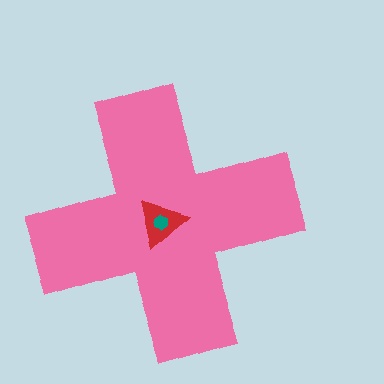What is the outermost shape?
The pink cross.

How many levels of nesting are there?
3.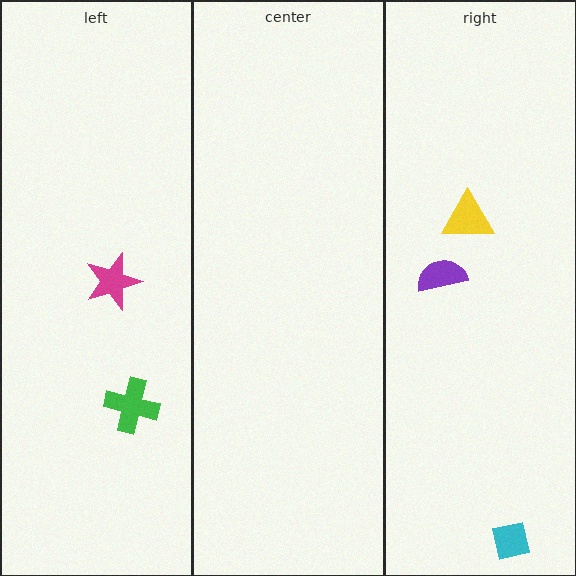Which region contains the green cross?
The left region.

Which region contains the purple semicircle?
The right region.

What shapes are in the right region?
The purple semicircle, the cyan square, the yellow triangle.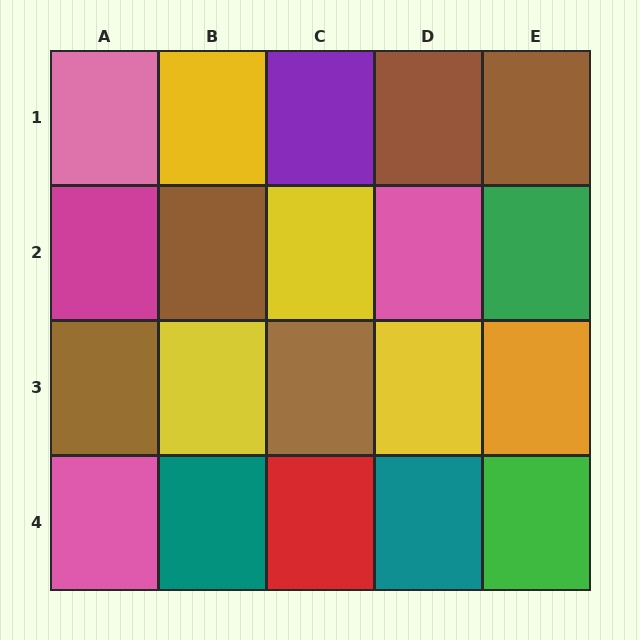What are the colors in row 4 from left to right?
Pink, teal, red, teal, green.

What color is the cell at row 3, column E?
Orange.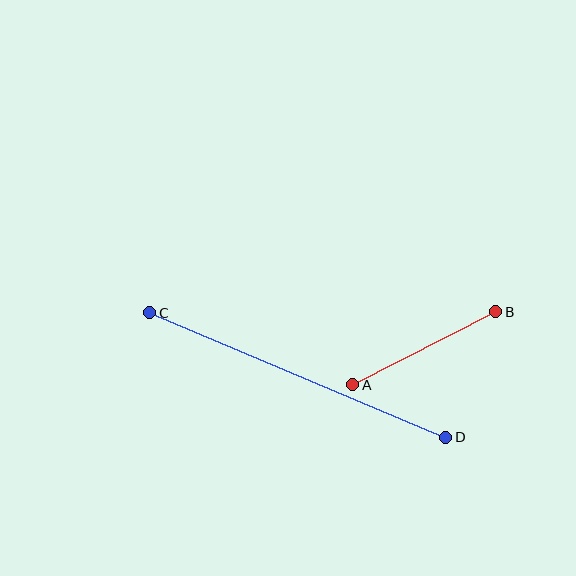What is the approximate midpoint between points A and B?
The midpoint is at approximately (424, 348) pixels.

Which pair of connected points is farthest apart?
Points C and D are farthest apart.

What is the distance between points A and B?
The distance is approximately 160 pixels.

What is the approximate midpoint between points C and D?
The midpoint is at approximately (298, 375) pixels.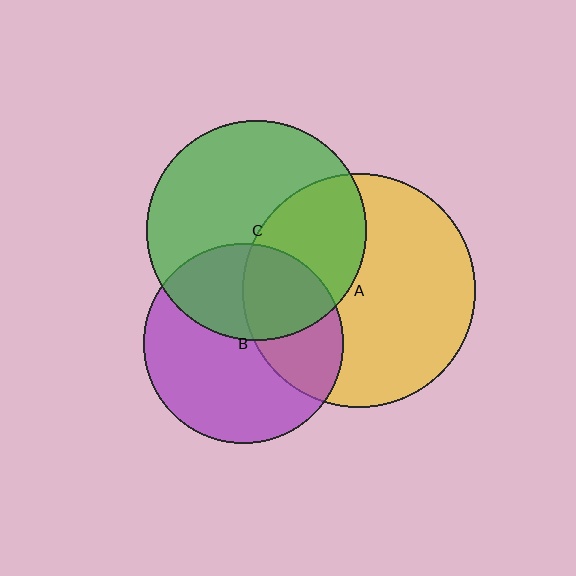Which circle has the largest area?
Circle A (yellow).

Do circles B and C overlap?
Yes.